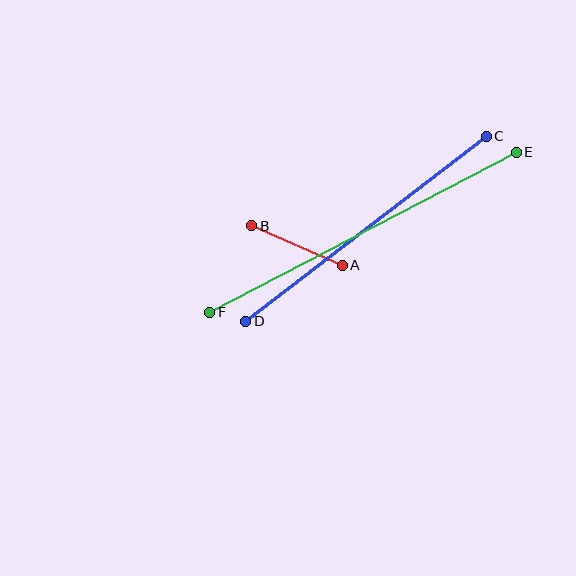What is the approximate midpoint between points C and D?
The midpoint is at approximately (366, 229) pixels.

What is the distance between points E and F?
The distance is approximately 346 pixels.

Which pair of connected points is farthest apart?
Points E and F are farthest apart.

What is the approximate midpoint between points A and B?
The midpoint is at approximately (297, 245) pixels.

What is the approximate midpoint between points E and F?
The midpoint is at approximately (363, 232) pixels.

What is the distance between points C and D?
The distance is approximately 304 pixels.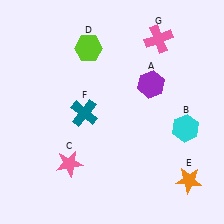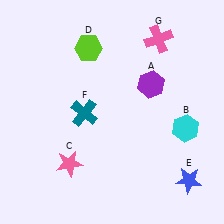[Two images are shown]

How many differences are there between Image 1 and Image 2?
There is 1 difference between the two images.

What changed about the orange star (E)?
In Image 1, E is orange. In Image 2, it changed to blue.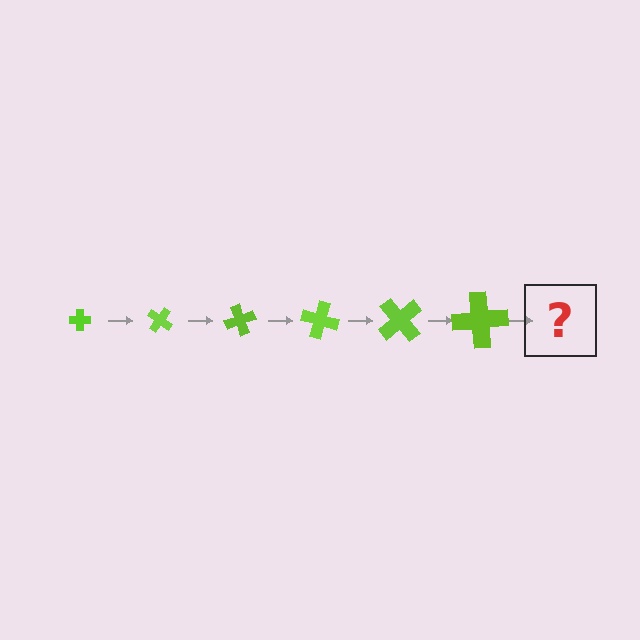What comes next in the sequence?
The next element should be a cross, larger than the previous one and rotated 210 degrees from the start.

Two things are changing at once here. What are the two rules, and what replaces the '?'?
The two rules are that the cross grows larger each step and it rotates 35 degrees each step. The '?' should be a cross, larger than the previous one and rotated 210 degrees from the start.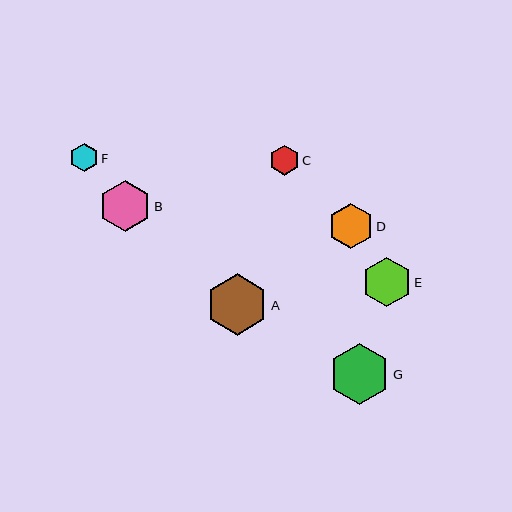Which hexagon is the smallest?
Hexagon F is the smallest with a size of approximately 28 pixels.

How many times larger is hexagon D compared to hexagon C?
Hexagon D is approximately 1.5 times the size of hexagon C.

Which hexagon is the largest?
Hexagon A is the largest with a size of approximately 61 pixels.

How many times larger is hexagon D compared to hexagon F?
Hexagon D is approximately 1.6 times the size of hexagon F.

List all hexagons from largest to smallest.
From largest to smallest: A, G, B, E, D, C, F.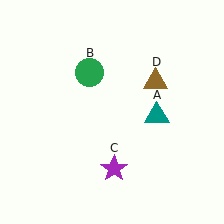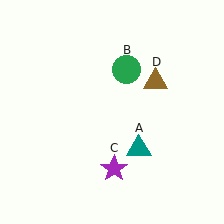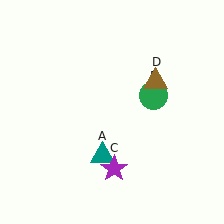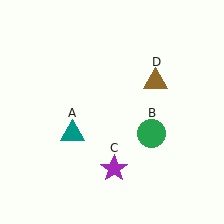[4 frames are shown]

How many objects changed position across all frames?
2 objects changed position: teal triangle (object A), green circle (object B).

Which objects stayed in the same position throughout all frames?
Purple star (object C) and brown triangle (object D) remained stationary.